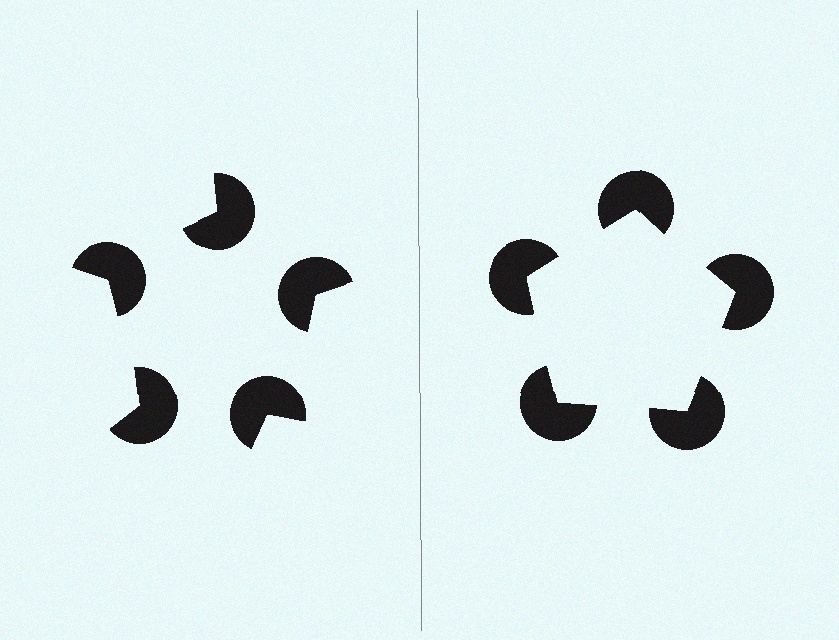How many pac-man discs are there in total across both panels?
10 — 5 on each side.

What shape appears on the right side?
An illusory pentagon.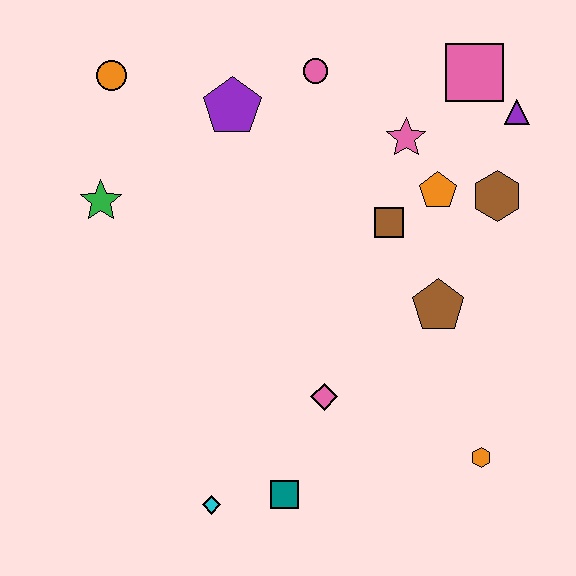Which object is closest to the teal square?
The cyan diamond is closest to the teal square.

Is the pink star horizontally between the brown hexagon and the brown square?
Yes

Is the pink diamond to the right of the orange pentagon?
No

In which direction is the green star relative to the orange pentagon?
The green star is to the left of the orange pentagon.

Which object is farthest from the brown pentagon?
The orange circle is farthest from the brown pentagon.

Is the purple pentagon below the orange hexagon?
No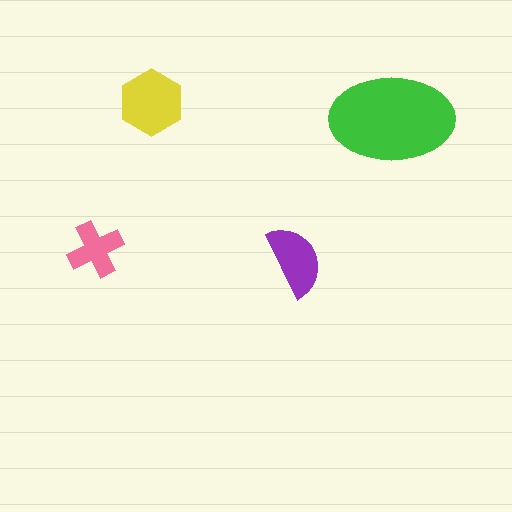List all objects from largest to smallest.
The green ellipse, the yellow hexagon, the purple semicircle, the pink cross.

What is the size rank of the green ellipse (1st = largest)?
1st.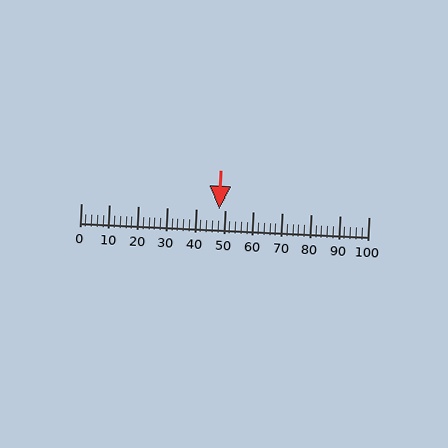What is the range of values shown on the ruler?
The ruler shows values from 0 to 100.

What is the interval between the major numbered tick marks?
The major tick marks are spaced 10 units apart.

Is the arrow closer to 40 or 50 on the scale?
The arrow is closer to 50.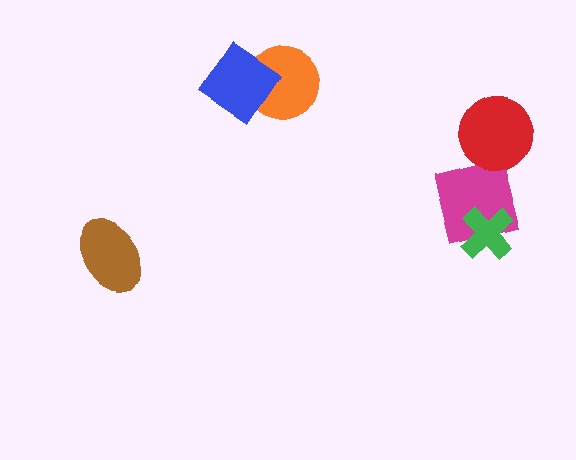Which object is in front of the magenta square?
The green cross is in front of the magenta square.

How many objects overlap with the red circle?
0 objects overlap with the red circle.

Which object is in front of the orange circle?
The blue diamond is in front of the orange circle.